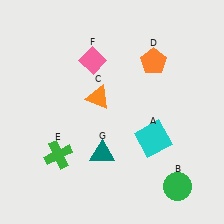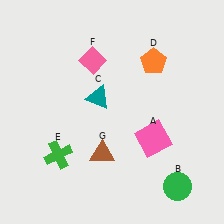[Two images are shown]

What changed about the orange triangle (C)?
In Image 1, C is orange. In Image 2, it changed to teal.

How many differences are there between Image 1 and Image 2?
There are 3 differences between the two images.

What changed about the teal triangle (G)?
In Image 1, G is teal. In Image 2, it changed to brown.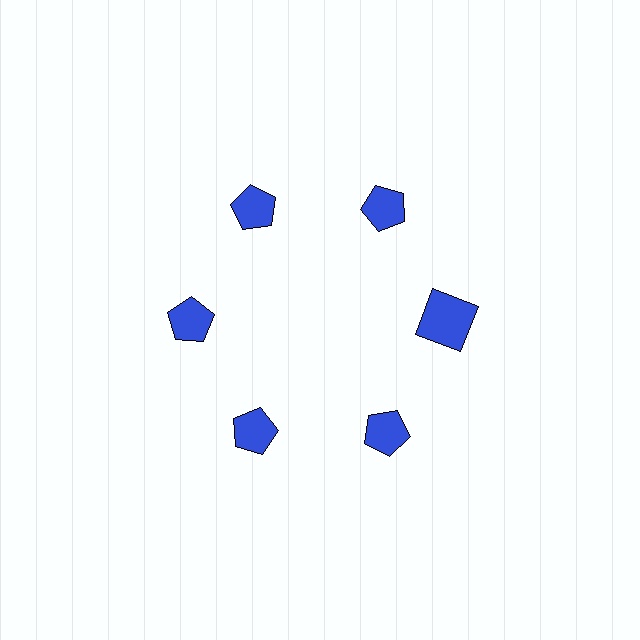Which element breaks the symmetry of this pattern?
The blue square at roughly the 3 o'clock position breaks the symmetry. All other shapes are blue pentagons.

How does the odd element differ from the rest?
It has a different shape: square instead of pentagon.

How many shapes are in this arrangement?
There are 6 shapes arranged in a ring pattern.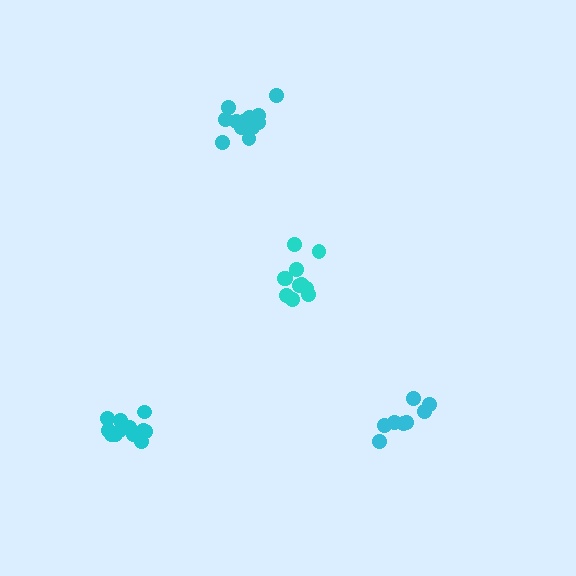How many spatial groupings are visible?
There are 4 spatial groupings.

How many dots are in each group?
Group 1: 11 dots, Group 2: 8 dots, Group 3: 12 dots, Group 4: 12 dots (43 total).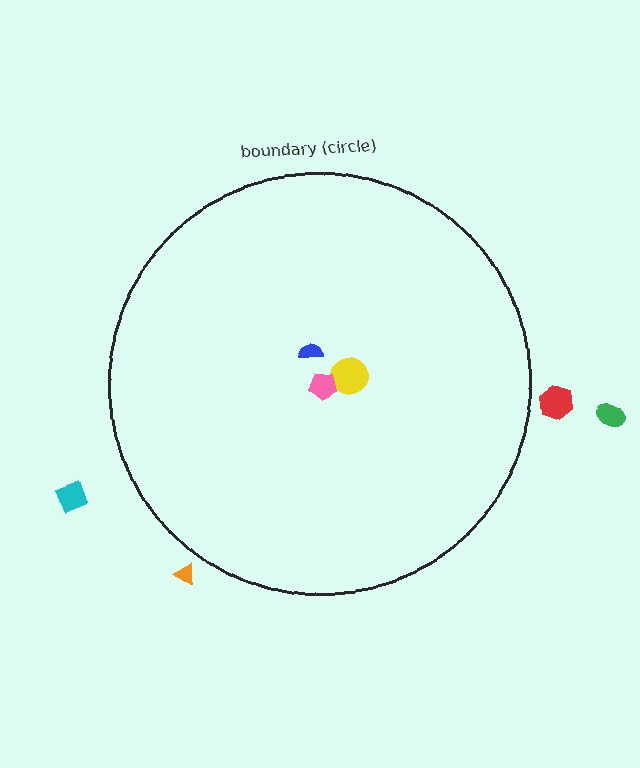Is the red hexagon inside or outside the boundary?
Outside.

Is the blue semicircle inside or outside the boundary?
Inside.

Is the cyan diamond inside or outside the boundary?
Outside.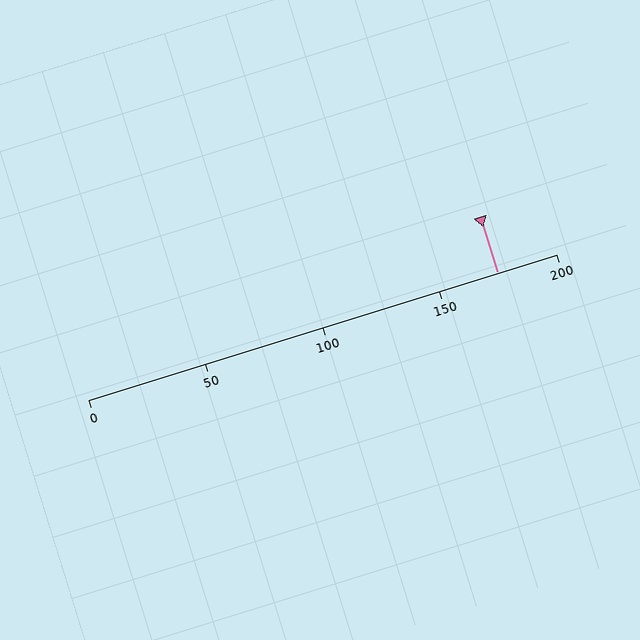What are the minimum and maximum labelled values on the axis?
The axis runs from 0 to 200.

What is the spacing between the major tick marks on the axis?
The major ticks are spaced 50 apart.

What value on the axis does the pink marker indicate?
The marker indicates approximately 175.